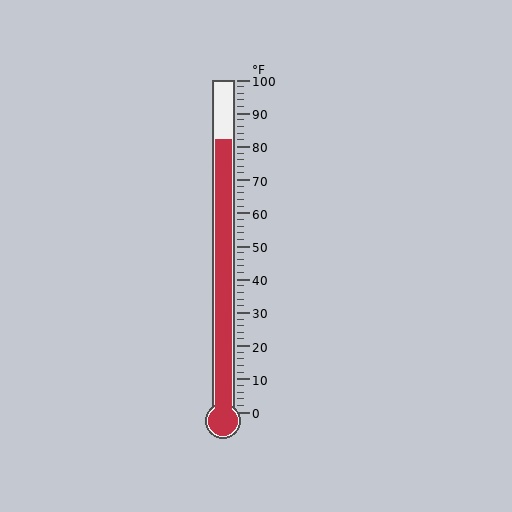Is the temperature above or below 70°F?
The temperature is above 70°F.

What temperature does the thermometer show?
The thermometer shows approximately 82°F.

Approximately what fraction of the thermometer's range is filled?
The thermometer is filled to approximately 80% of its range.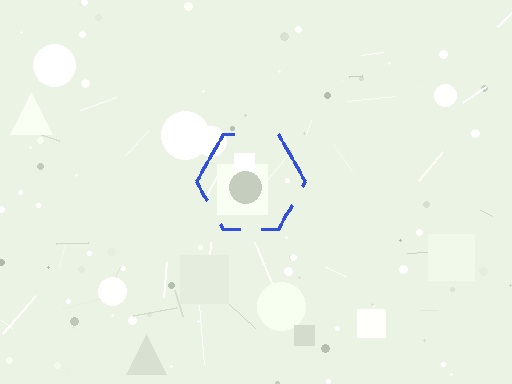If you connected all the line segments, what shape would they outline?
They would outline a hexagon.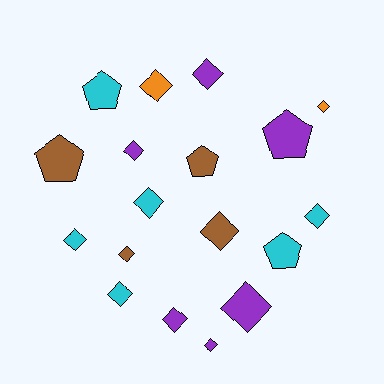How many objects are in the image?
There are 18 objects.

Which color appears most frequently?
Cyan, with 6 objects.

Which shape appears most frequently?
Diamond, with 13 objects.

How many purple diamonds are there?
There are 5 purple diamonds.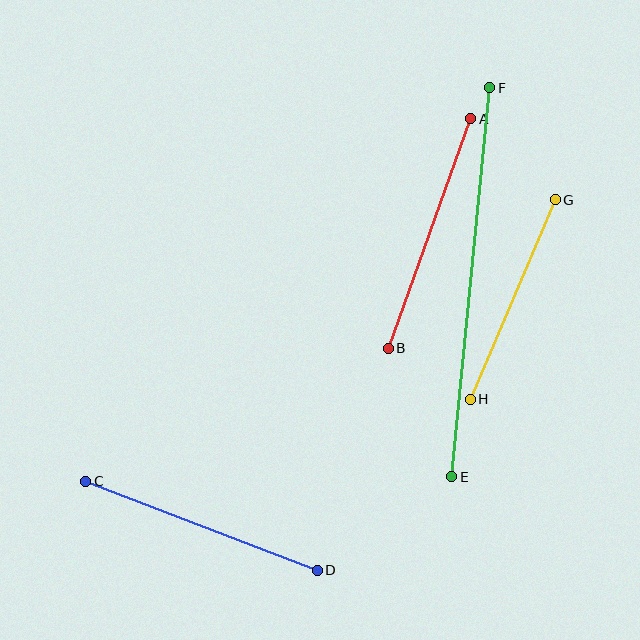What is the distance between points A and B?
The distance is approximately 244 pixels.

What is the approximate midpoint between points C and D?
The midpoint is at approximately (202, 526) pixels.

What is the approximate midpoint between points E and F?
The midpoint is at approximately (471, 282) pixels.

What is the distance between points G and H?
The distance is approximately 217 pixels.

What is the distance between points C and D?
The distance is approximately 248 pixels.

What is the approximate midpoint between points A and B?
The midpoint is at approximately (430, 234) pixels.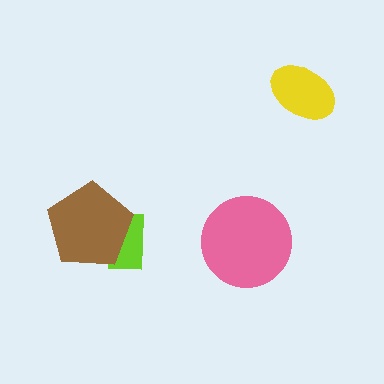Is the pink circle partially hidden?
No, no other shape covers it.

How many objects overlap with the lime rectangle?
1 object overlaps with the lime rectangle.